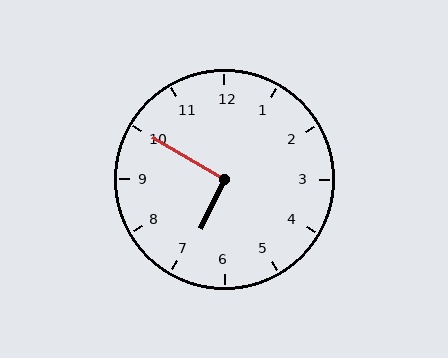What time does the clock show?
6:50.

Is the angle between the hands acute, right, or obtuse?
It is right.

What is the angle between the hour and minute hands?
Approximately 95 degrees.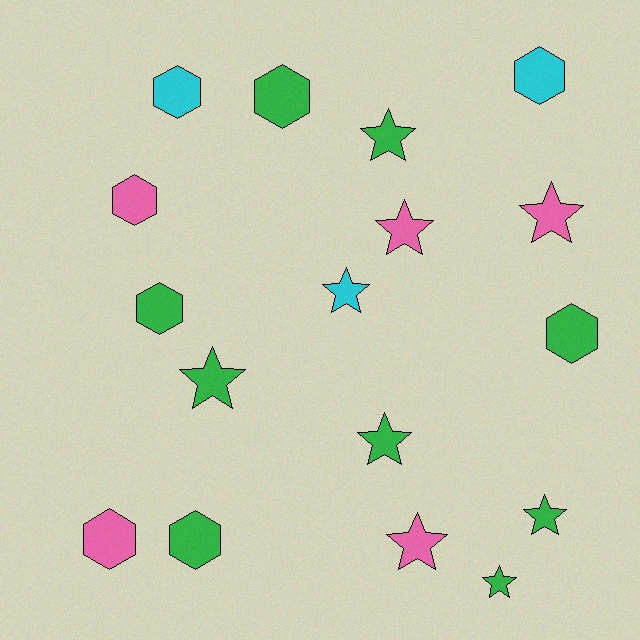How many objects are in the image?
There are 17 objects.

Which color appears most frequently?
Green, with 9 objects.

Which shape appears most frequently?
Star, with 9 objects.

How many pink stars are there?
There are 3 pink stars.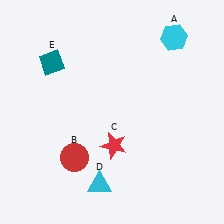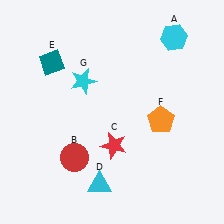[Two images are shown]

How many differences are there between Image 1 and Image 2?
There are 2 differences between the two images.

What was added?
An orange pentagon (F), a cyan star (G) were added in Image 2.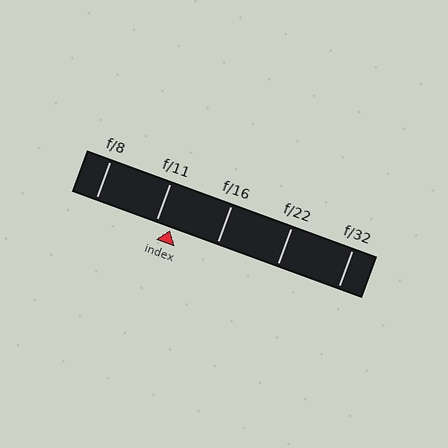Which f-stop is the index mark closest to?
The index mark is closest to f/11.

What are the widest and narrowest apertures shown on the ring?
The widest aperture shown is f/8 and the narrowest is f/32.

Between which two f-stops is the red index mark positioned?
The index mark is between f/11 and f/16.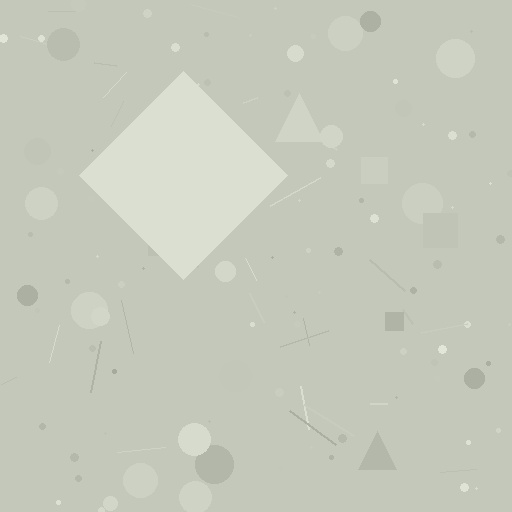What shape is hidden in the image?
A diamond is hidden in the image.